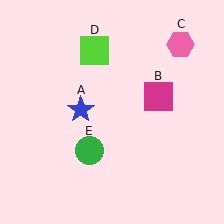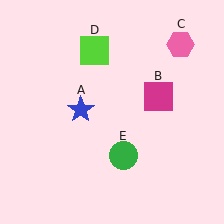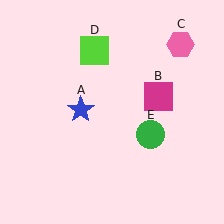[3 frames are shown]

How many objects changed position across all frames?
1 object changed position: green circle (object E).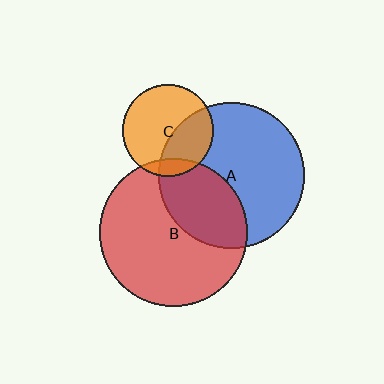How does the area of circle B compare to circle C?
Approximately 2.6 times.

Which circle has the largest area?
Circle B (red).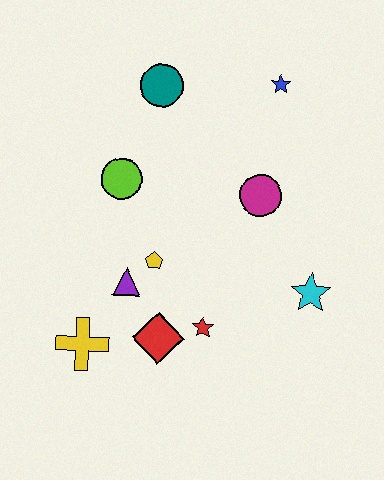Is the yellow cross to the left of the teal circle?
Yes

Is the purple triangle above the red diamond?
Yes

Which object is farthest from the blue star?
The yellow cross is farthest from the blue star.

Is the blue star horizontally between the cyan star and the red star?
Yes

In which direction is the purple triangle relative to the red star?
The purple triangle is to the left of the red star.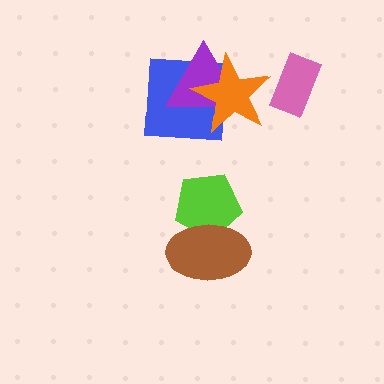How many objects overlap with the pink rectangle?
0 objects overlap with the pink rectangle.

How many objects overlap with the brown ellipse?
1 object overlaps with the brown ellipse.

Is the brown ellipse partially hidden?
No, no other shape covers it.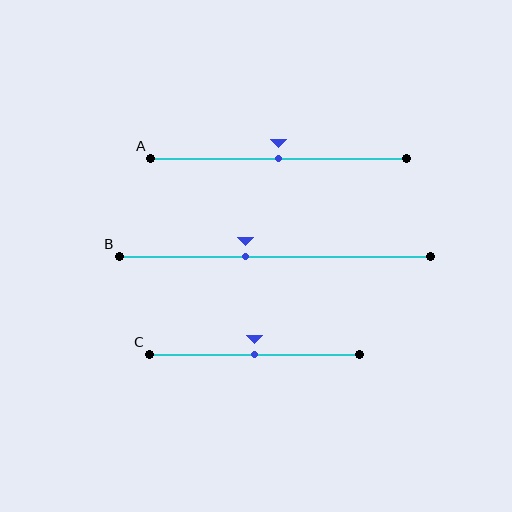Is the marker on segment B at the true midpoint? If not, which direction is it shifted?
No, the marker on segment B is shifted to the left by about 9% of the segment length.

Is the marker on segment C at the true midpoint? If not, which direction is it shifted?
Yes, the marker on segment C is at the true midpoint.